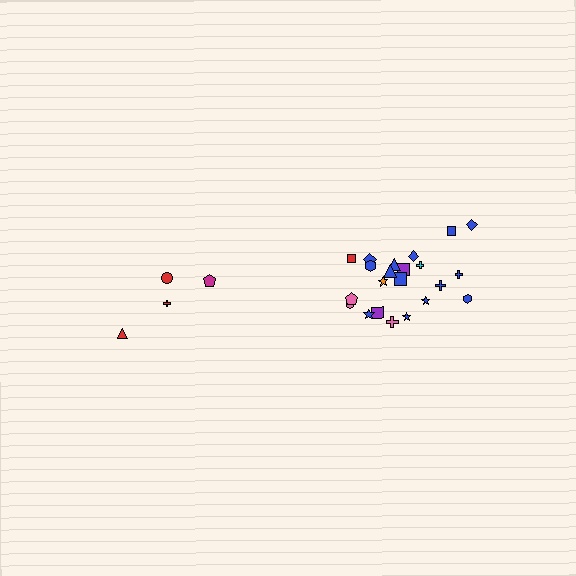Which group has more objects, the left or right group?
The right group.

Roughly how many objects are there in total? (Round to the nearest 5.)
Roughly 25 objects in total.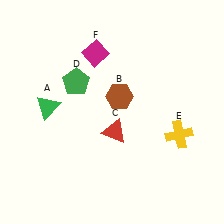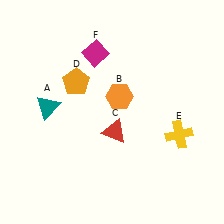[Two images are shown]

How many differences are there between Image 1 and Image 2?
There are 3 differences between the two images.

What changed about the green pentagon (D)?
In Image 1, D is green. In Image 2, it changed to orange.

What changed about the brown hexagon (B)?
In Image 1, B is brown. In Image 2, it changed to orange.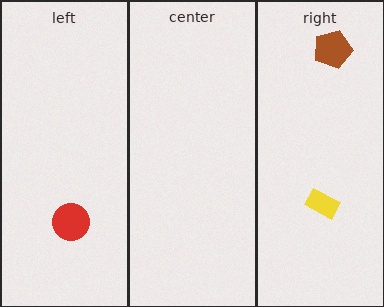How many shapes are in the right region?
2.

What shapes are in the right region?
The brown pentagon, the yellow rectangle.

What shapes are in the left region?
The red circle.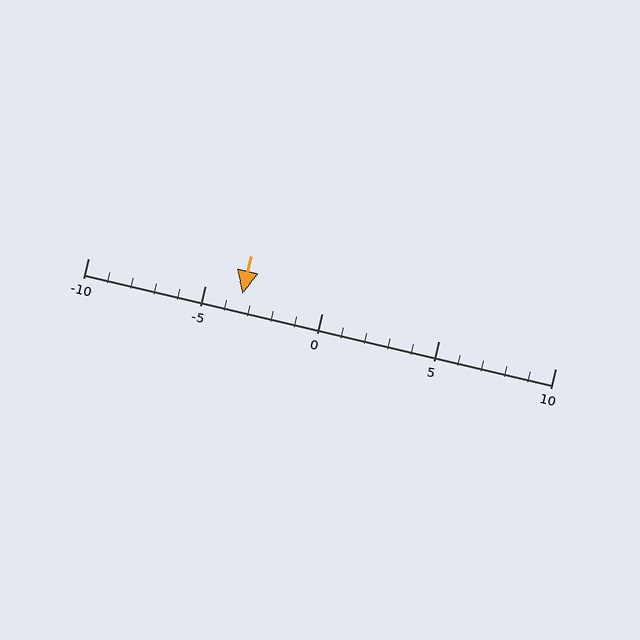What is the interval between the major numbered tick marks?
The major tick marks are spaced 5 units apart.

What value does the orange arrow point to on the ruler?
The orange arrow points to approximately -3.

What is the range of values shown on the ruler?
The ruler shows values from -10 to 10.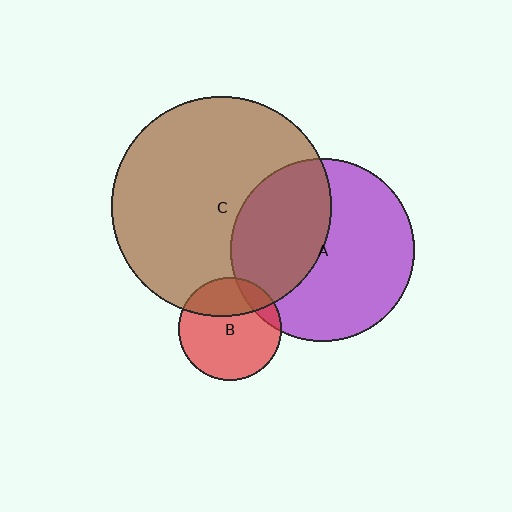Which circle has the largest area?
Circle C (brown).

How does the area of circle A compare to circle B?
Approximately 3.2 times.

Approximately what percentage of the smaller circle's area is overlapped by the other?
Approximately 10%.